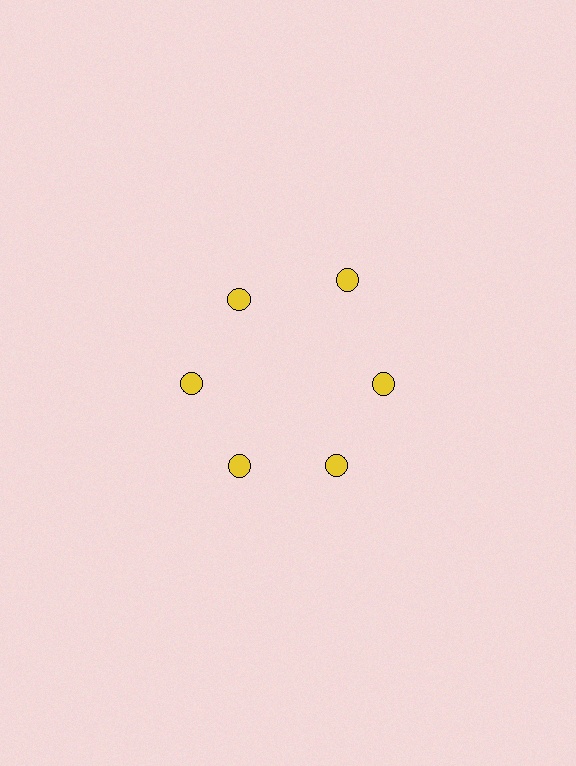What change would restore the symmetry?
The symmetry would be restored by moving it inward, back onto the ring so that all 6 circles sit at equal angles and equal distance from the center.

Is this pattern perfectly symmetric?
No. The 6 yellow circles are arranged in a ring, but one element near the 1 o'clock position is pushed outward from the center, breaking the 6-fold rotational symmetry.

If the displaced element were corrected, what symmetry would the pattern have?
It would have 6-fold rotational symmetry — the pattern would map onto itself every 60 degrees.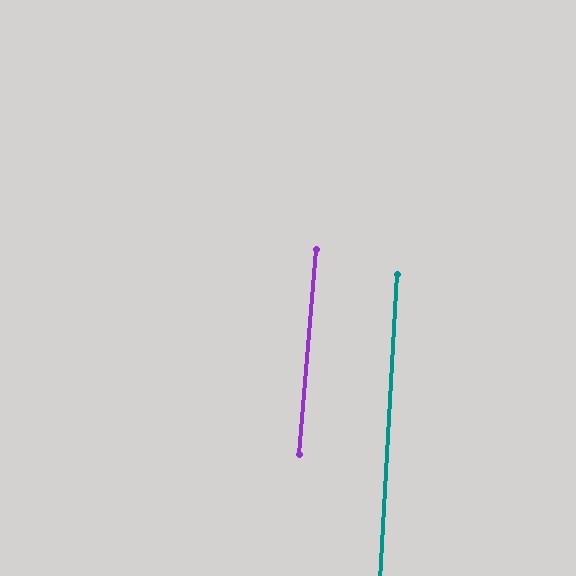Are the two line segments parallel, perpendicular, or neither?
Parallel — their directions differ by only 1.6°.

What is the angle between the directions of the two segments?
Approximately 2 degrees.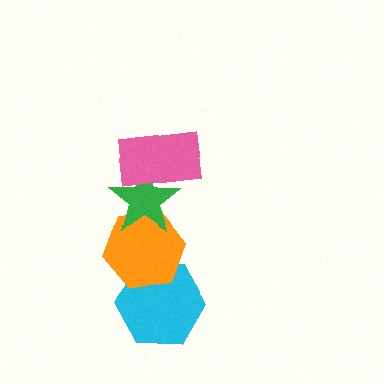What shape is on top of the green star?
The pink rectangle is on top of the green star.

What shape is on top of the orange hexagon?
The green star is on top of the orange hexagon.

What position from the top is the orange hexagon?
The orange hexagon is 3rd from the top.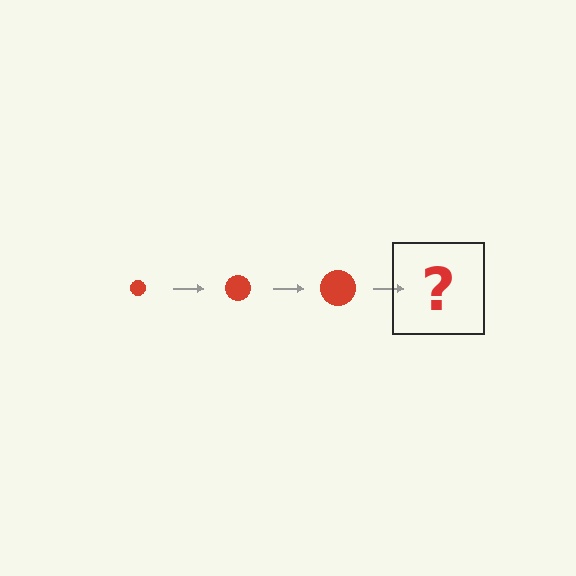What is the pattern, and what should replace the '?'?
The pattern is that the circle gets progressively larger each step. The '?' should be a red circle, larger than the previous one.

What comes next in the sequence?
The next element should be a red circle, larger than the previous one.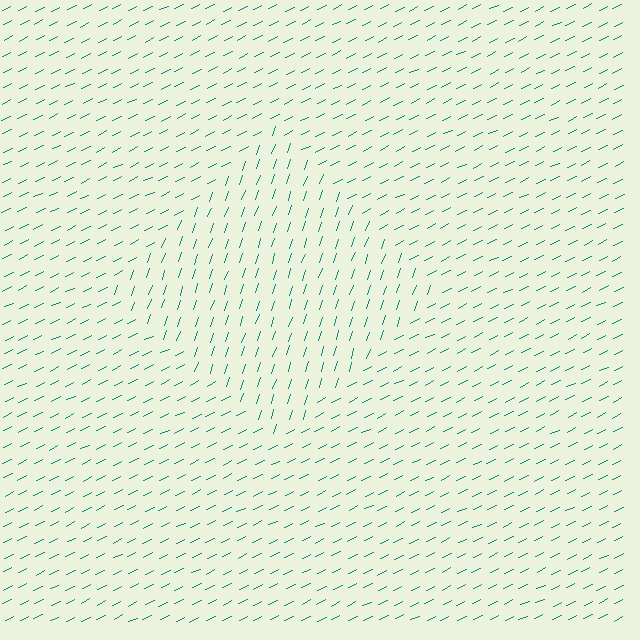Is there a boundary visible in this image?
Yes, there is a texture boundary formed by a change in line orientation.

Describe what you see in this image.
The image is filled with small teal line segments. A diamond region in the image has lines oriented differently from the surrounding lines, creating a visible texture boundary.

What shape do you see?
I see a diamond.